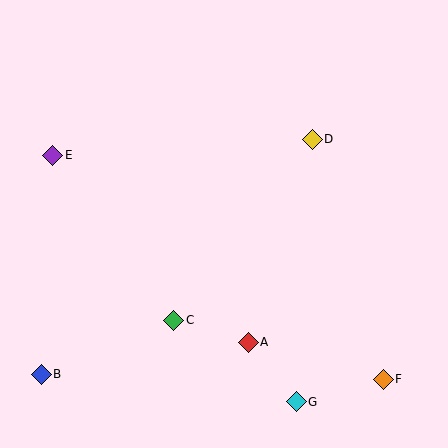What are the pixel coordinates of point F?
Point F is at (383, 379).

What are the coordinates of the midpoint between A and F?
The midpoint between A and F is at (316, 361).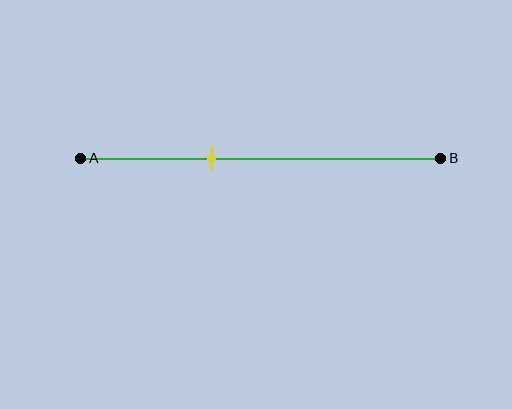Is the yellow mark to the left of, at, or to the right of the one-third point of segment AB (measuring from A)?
The yellow mark is to the right of the one-third point of segment AB.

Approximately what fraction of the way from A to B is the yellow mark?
The yellow mark is approximately 35% of the way from A to B.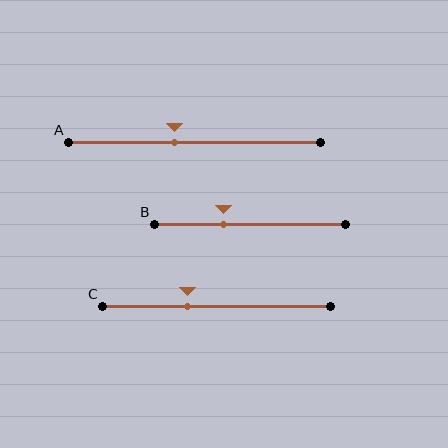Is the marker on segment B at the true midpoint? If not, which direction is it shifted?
No, the marker on segment B is shifted to the left by about 14% of the segment length.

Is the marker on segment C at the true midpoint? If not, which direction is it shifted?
No, the marker on segment C is shifted to the left by about 13% of the segment length.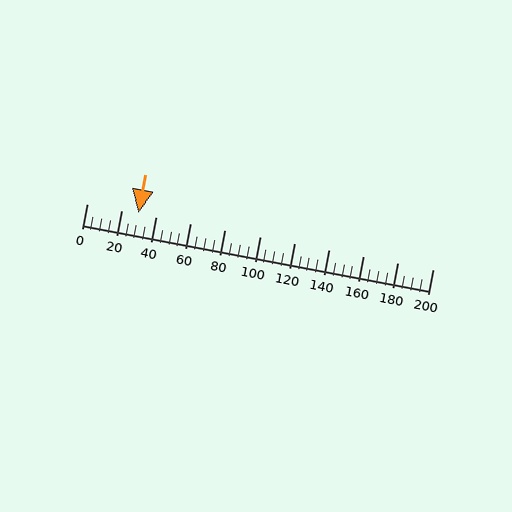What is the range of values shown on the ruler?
The ruler shows values from 0 to 200.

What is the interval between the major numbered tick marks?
The major tick marks are spaced 20 units apart.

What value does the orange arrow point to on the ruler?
The orange arrow points to approximately 30.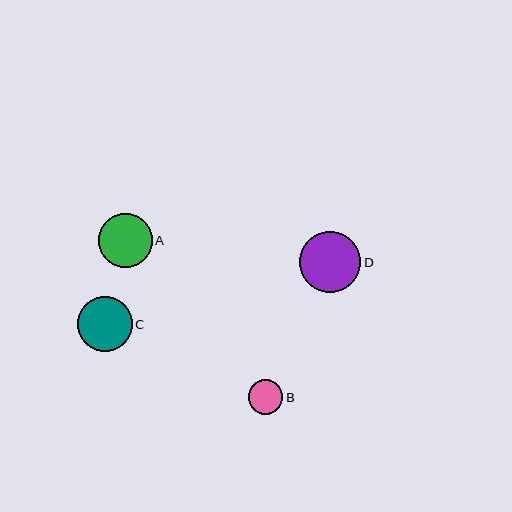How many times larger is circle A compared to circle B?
Circle A is approximately 1.6 times the size of circle B.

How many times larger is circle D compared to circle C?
Circle D is approximately 1.1 times the size of circle C.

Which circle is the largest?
Circle D is the largest with a size of approximately 61 pixels.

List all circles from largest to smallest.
From largest to smallest: D, C, A, B.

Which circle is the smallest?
Circle B is the smallest with a size of approximately 35 pixels.